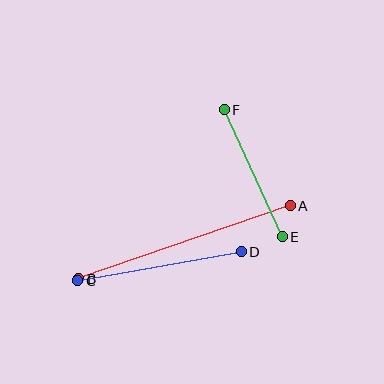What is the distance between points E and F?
The distance is approximately 140 pixels.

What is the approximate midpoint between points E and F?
The midpoint is at approximately (253, 173) pixels.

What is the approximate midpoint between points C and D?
The midpoint is at approximately (160, 266) pixels.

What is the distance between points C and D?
The distance is approximately 166 pixels.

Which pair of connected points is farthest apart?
Points A and B are farthest apart.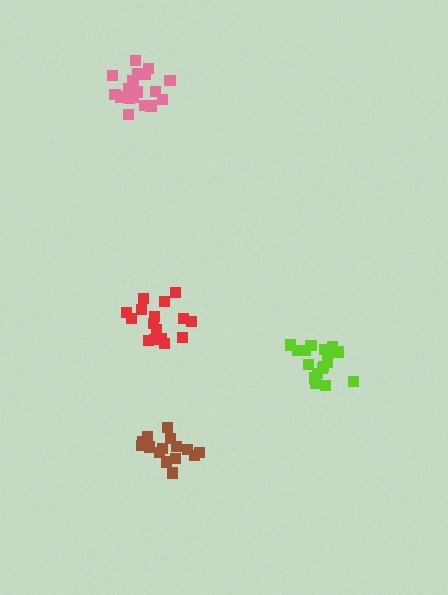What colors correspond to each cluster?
The clusters are colored: red, lime, pink, brown.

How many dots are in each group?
Group 1: 17 dots, Group 2: 18 dots, Group 3: 19 dots, Group 4: 15 dots (69 total).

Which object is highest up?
The pink cluster is topmost.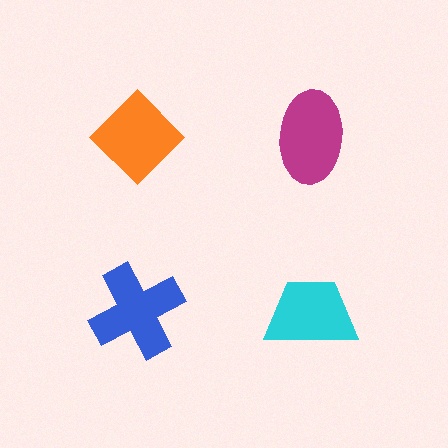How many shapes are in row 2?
2 shapes.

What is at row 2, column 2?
A cyan trapezoid.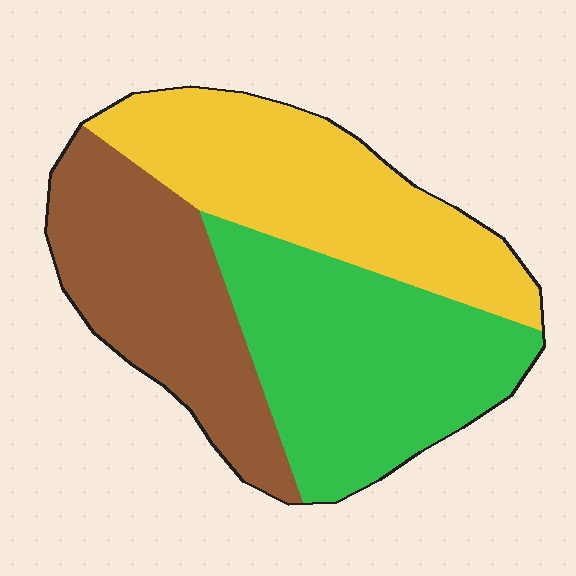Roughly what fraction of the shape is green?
Green takes up about three eighths (3/8) of the shape.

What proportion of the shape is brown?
Brown covers around 30% of the shape.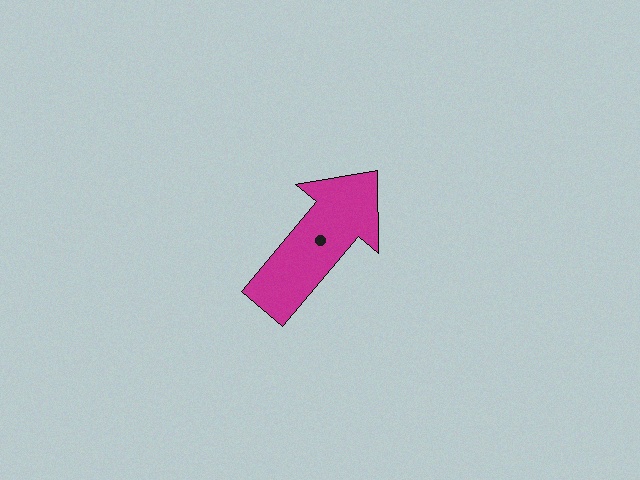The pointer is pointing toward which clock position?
Roughly 1 o'clock.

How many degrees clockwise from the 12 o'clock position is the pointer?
Approximately 40 degrees.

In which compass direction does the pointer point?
Northeast.